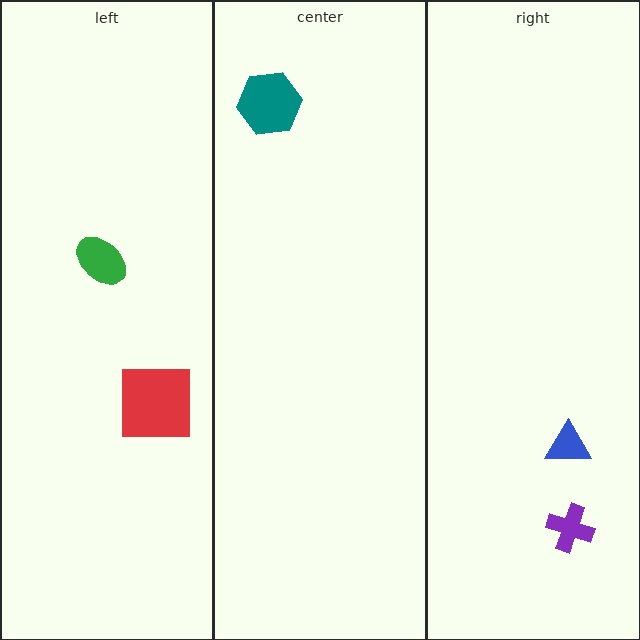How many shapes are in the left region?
2.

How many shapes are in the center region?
1.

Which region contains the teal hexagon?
The center region.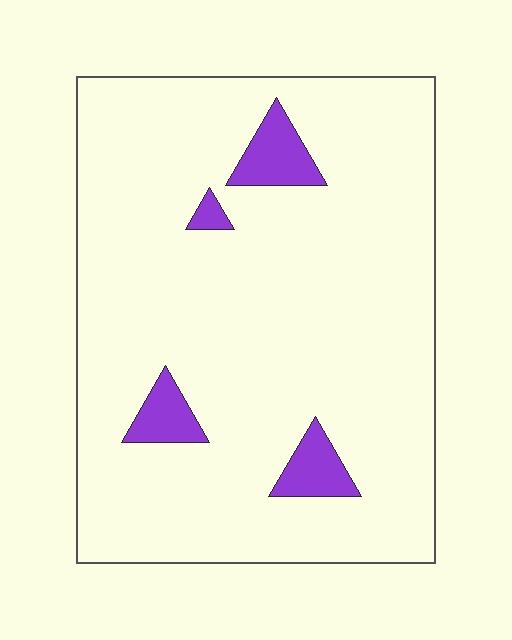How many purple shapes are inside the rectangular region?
4.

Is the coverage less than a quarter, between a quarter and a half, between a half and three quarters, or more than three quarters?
Less than a quarter.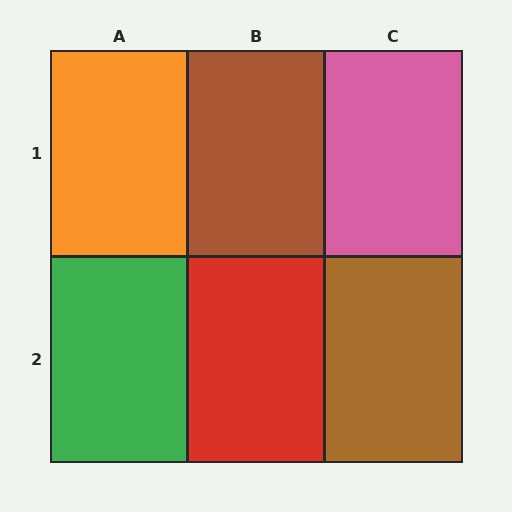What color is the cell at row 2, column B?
Red.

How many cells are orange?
1 cell is orange.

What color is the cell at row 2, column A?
Green.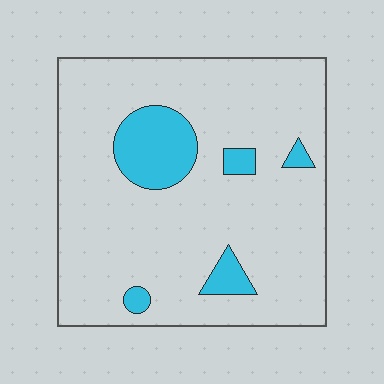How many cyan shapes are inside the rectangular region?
5.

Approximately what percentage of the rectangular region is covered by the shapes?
Approximately 15%.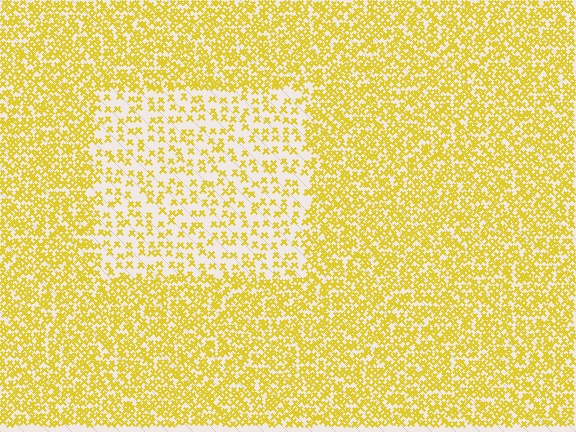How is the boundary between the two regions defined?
The boundary is defined by a change in element density (approximately 2.4x ratio). All elements are the same color, size, and shape.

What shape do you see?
I see a rectangle.